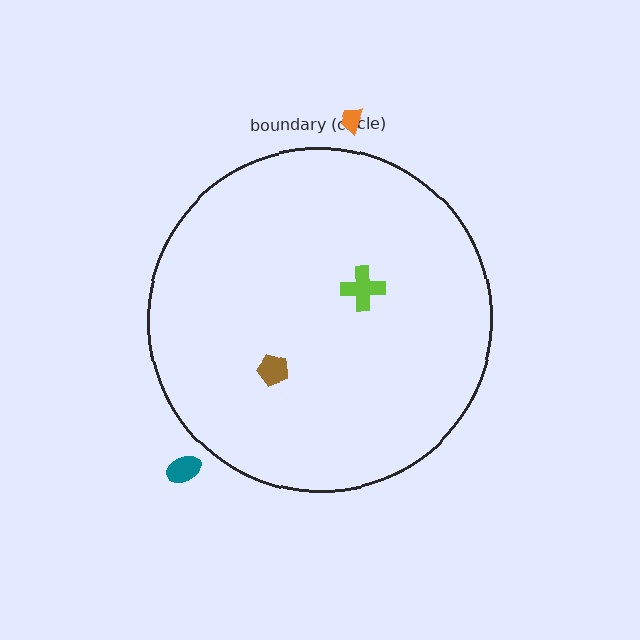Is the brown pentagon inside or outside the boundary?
Inside.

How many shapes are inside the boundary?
2 inside, 2 outside.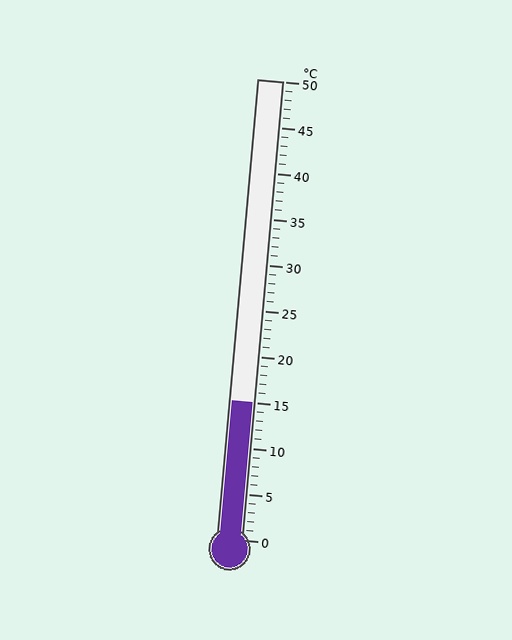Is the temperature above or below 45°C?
The temperature is below 45°C.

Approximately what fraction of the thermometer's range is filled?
The thermometer is filled to approximately 30% of its range.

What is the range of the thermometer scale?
The thermometer scale ranges from 0°C to 50°C.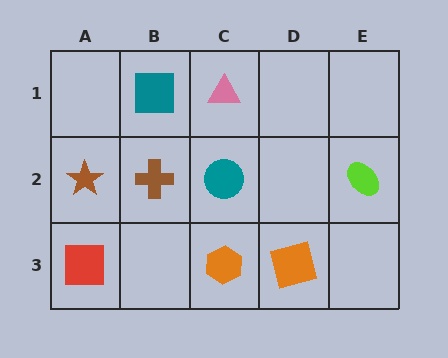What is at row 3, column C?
An orange hexagon.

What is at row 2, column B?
A brown cross.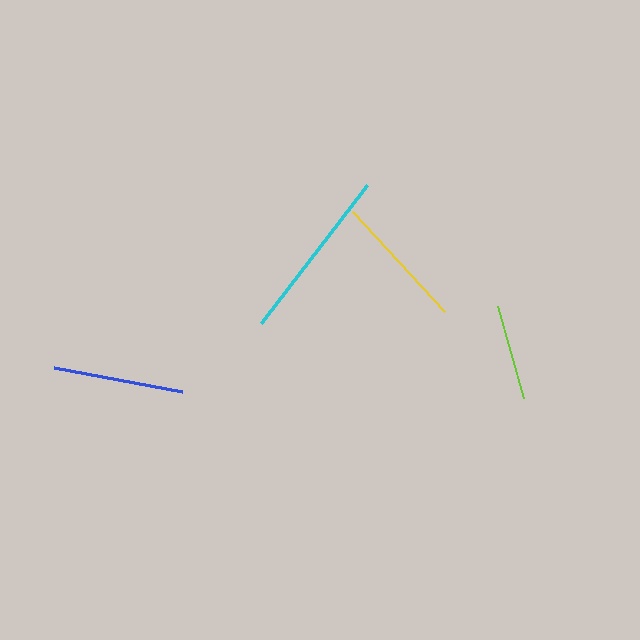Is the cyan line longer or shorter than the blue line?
The cyan line is longer than the blue line.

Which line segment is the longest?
The cyan line is the longest at approximately 174 pixels.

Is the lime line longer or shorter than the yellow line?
The yellow line is longer than the lime line.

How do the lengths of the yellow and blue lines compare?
The yellow and blue lines are approximately the same length.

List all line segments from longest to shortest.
From longest to shortest: cyan, yellow, blue, lime.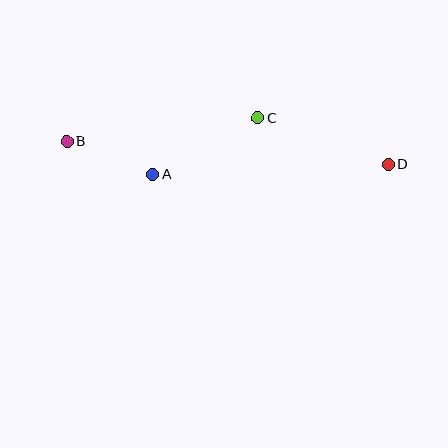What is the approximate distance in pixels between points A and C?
The distance between A and C is approximately 119 pixels.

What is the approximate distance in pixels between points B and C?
The distance between B and C is approximately 193 pixels.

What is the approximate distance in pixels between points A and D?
The distance between A and D is approximately 236 pixels.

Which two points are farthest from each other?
Points B and D are farthest from each other.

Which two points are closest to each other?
Points A and B are closest to each other.